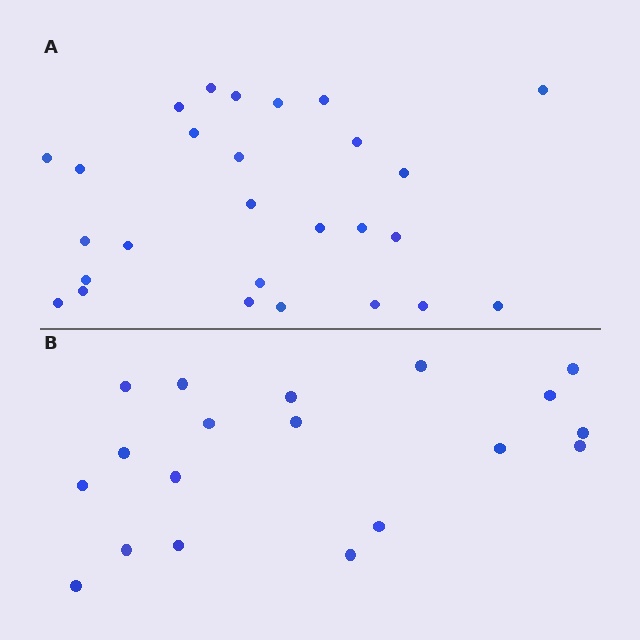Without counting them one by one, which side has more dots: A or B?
Region A (the top region) has more dots.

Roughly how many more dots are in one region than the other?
Region A has roughly 8 or so more dots than region B.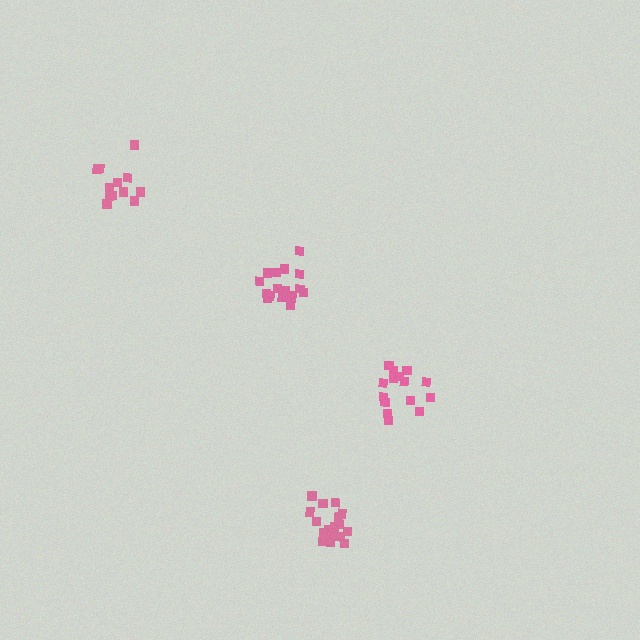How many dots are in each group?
Group 1: 18 dots, Group 2: 18 dots, Group 3: 12 dots, Group 4: 15 dots (63 total).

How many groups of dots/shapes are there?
There are 4 groups.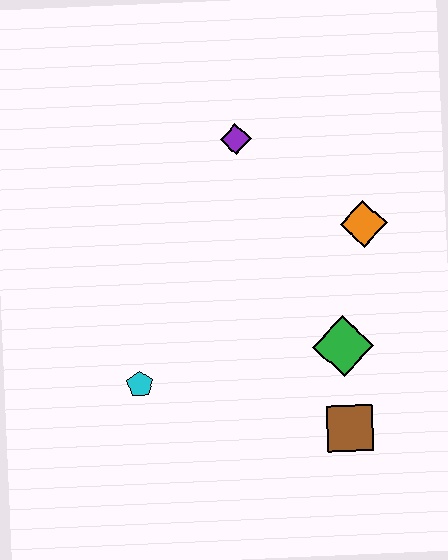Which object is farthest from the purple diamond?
The brown square is farthest from the purple diamond.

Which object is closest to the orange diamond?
The green diamond is closest to the orange diamond.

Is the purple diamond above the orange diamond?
Yes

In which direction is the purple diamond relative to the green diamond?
The purple diamond is above the green diamond.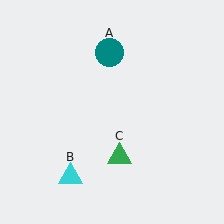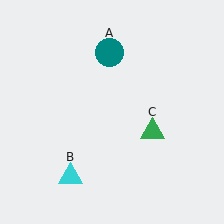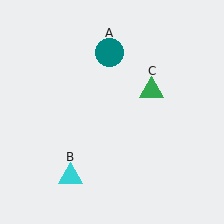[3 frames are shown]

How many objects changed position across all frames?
1 object changed position: green triangle (object C).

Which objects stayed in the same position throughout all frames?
Teal circle (object A) and cyan triangle (object B) remained stationary.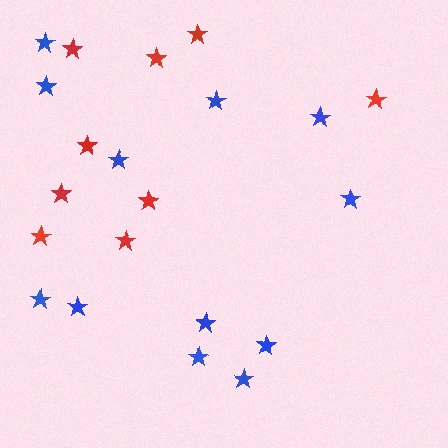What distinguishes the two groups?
There are 2 groups: one group of red stars (9) and one group of blue stars (12).